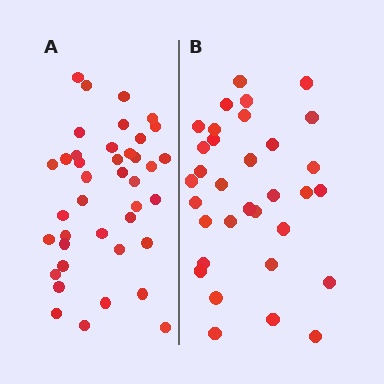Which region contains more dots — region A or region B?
Region A (the left region) has more dots.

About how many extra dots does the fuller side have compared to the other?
Region A has roughly 8 or so more dots than region B.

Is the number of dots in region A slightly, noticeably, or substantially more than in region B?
Region A has only slightly more — the two regions are fairly close. The ratio is roughly 1.2 to 1.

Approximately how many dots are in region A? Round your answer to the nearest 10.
About 40 dots.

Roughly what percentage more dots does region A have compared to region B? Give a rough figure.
About 20% more.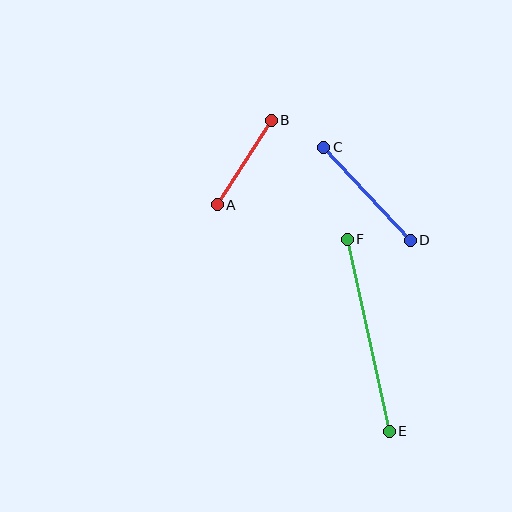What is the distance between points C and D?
The distance is approximately 127 pixels.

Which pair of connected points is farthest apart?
Points E and F are farthest apart.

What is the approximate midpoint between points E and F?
The midpoint is at approximately (368, 335) pixels.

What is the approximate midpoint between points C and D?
The midpoint is at approximately (367, 194) pixels.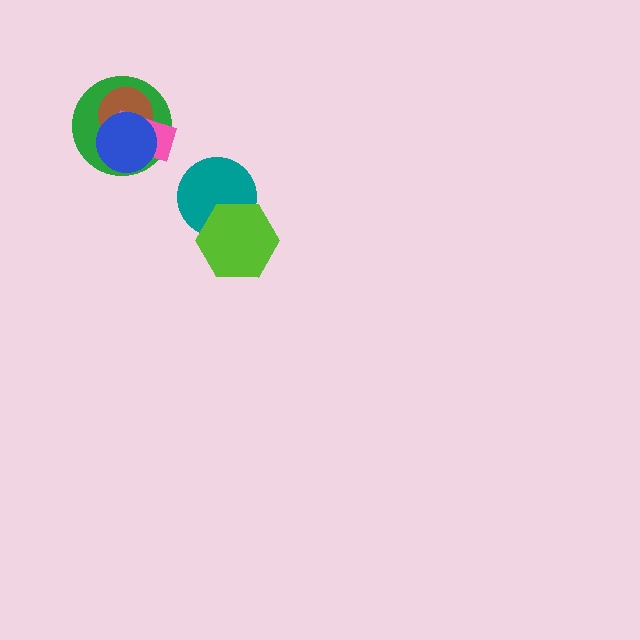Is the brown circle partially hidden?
Yes, it is partially covered by another shape.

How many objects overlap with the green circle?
3 objects overlap with the green circle.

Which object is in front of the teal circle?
The lime hexagon is in front of the teal circle.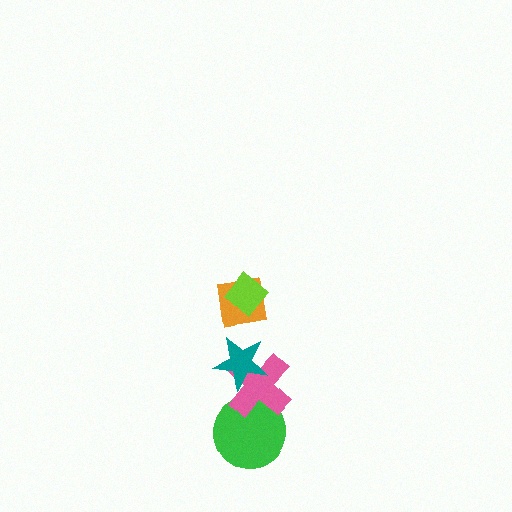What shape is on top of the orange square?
The lime diamond is on top of the orange square.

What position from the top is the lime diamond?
The lime diamond is 1st from the top.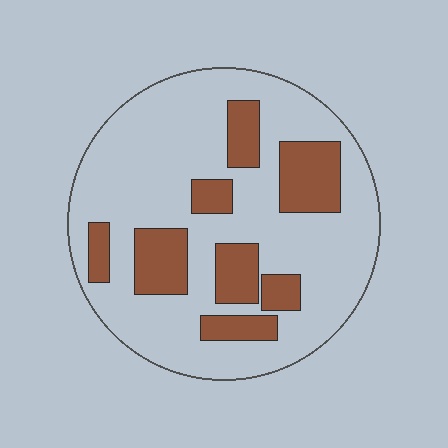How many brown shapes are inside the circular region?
8.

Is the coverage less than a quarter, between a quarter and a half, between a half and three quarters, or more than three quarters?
Less than a quarter.